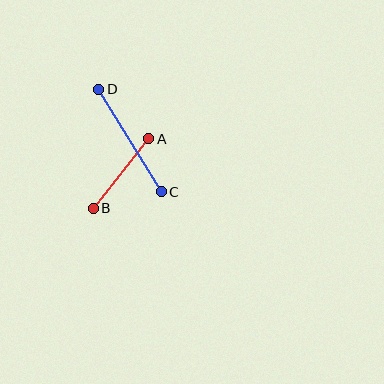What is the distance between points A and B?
The distance is approximately 89 pixels.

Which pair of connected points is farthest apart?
Points C and D are farthest apart.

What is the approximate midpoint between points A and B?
The midpoint is at approximately (121, 173) pixels.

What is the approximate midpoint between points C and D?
The midpoint is at approximately (130, 141) pixels.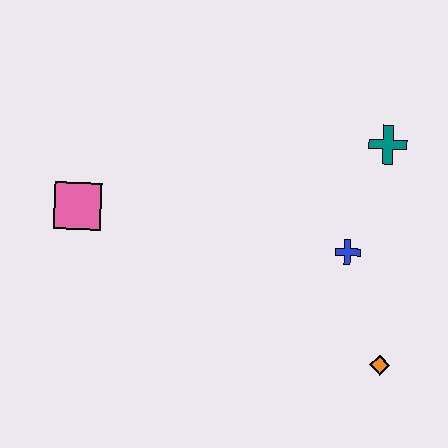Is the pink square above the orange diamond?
Yes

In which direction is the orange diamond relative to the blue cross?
The orange diamond is below the blue cross.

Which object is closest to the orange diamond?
The blue cross is closest to the orange diamond.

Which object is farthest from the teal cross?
The pink square is farthest from the teal cross.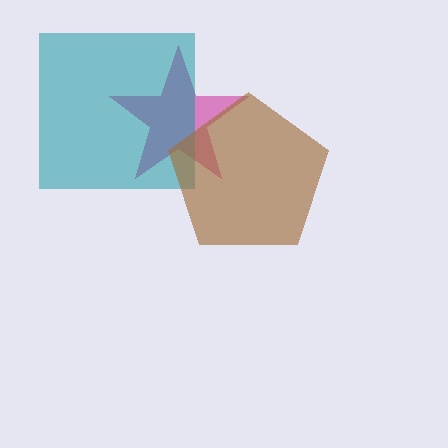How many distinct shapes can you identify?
There are 3 distinct shapes: a magenta star, a teal square, a brown pentagon.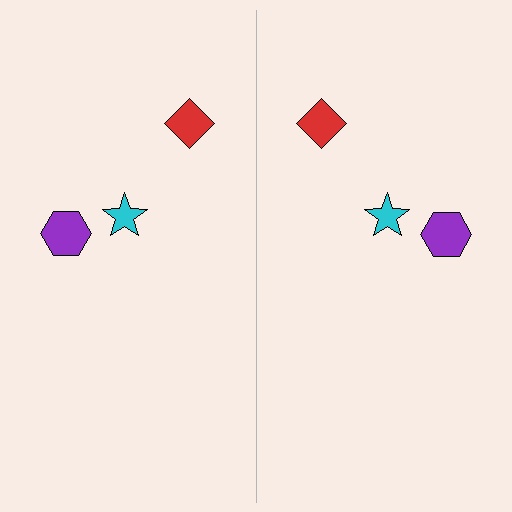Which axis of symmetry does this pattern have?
The pattern has a vertical axis of symmetry running through the center of the image.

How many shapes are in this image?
There are 6 shapes in this image.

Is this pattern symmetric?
Yes, this pattern has bilateral (reflection) symmetry.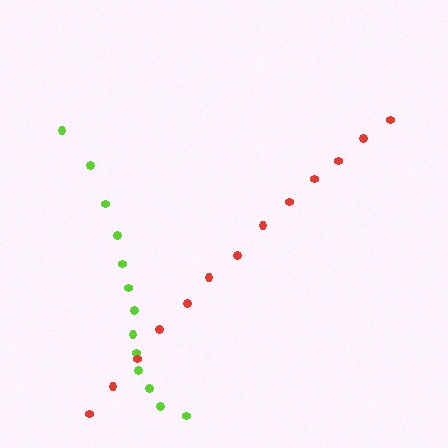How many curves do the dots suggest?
There are 2 distinct paths.